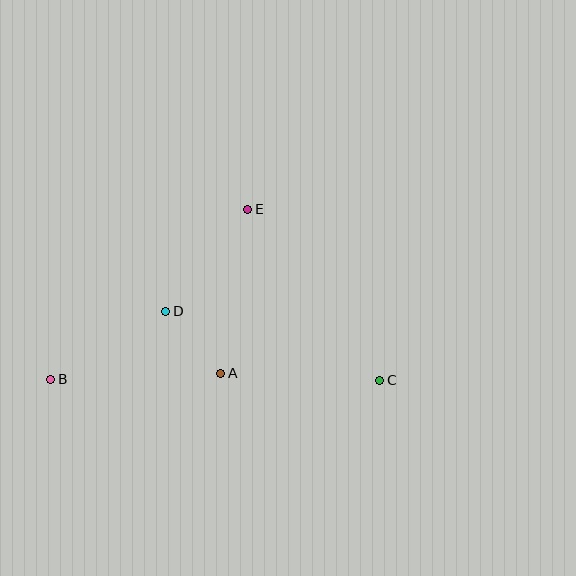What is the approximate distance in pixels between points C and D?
The distance between C and D is approximately 225 pixels.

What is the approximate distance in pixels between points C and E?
The distance between C and E is approximately 216 pixels.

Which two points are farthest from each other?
Points B and C are farthest from each other.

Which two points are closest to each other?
Points A and D are closest to each other.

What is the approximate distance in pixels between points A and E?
The distance between A and E is approximately 166 pixels.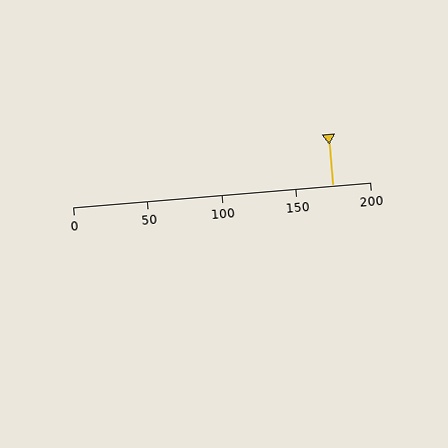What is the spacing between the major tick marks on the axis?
The major ticks are spaced 50 apart.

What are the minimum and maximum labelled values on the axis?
The axis runs from 0 to 200.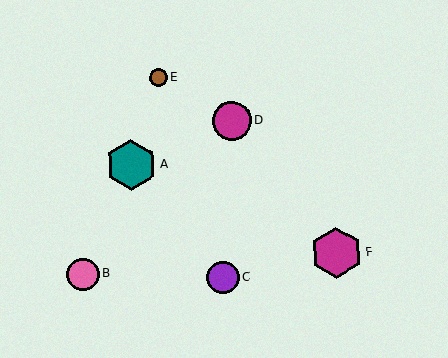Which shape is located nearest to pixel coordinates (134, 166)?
The teal hexagon (labeled A) at (131, 165) is nearest to that location.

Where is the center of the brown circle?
The center of the brown circle is at (158, 78).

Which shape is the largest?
The magenta hexagon (labeled F) is the largest.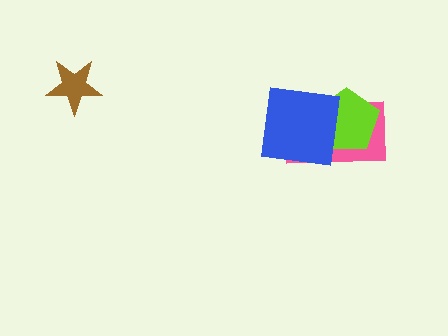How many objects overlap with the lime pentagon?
2 objects overlap with the lime pentagon.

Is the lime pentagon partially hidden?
Yes, it is partially covered by another shape.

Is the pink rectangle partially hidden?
Yes, it is partially covered by another shape.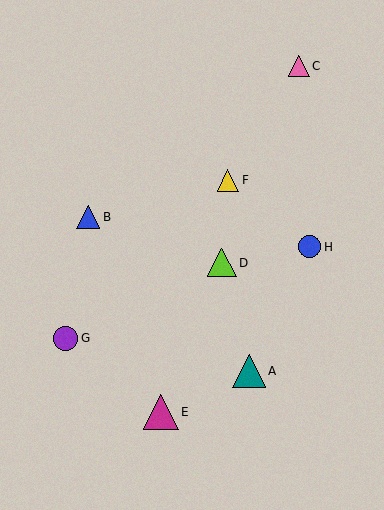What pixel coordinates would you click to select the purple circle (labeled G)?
Click at (65, 338) to select the purple circle G.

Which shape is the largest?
The magenta triangle (labeled E) is the largest.